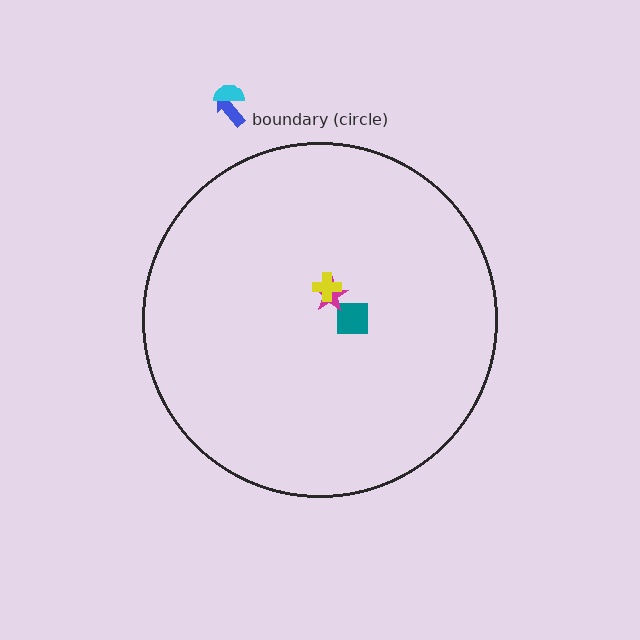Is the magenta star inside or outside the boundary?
Inside.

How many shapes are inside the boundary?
3 inside, 2 outside.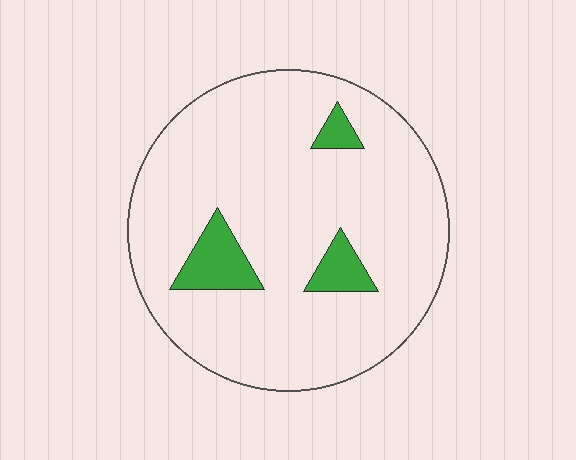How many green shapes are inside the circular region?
3.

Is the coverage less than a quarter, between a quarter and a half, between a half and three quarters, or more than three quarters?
Less than a quarter.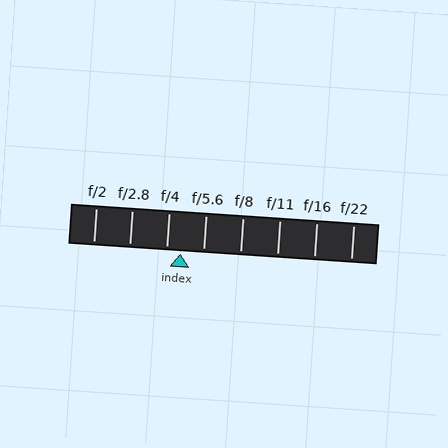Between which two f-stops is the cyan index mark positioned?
The index mark is between f/4 and f/5.6.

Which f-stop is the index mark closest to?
The index mark is closest to f/4.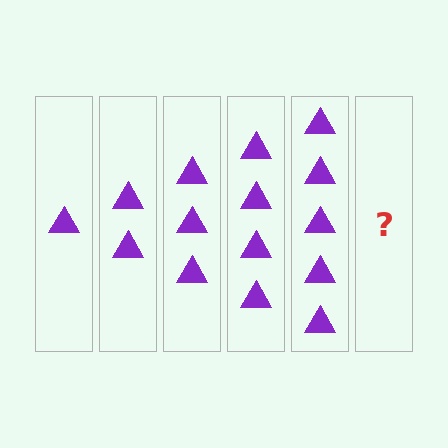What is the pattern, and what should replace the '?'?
The pattern is that each step adds one more triangle. The '?' should be 6 triangles.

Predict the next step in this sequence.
The next step is 6 triangles.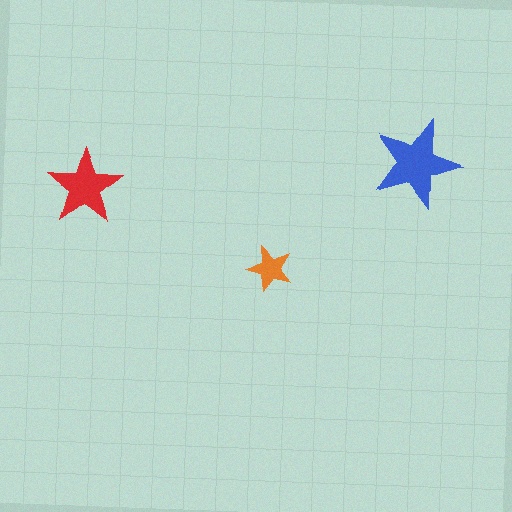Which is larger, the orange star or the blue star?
The blue one.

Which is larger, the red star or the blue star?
The blue one.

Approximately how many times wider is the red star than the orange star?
About 1.5 times wider.